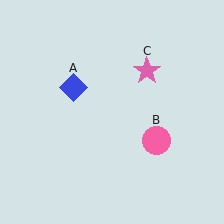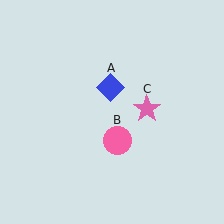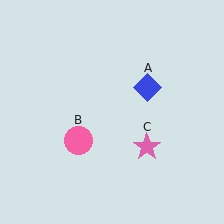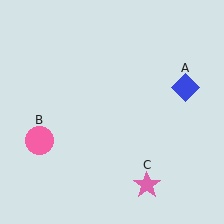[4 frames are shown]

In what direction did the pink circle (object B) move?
The pink circle (object B) moved left.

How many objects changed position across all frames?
3 objects changed position: blue diamond (object A), pink circle (object B), pink star (object C).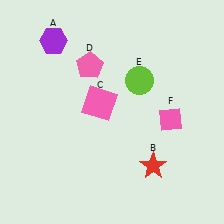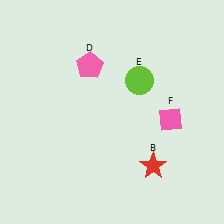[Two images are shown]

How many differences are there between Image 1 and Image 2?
There are 2 differences between the two images.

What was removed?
The purple hexagon (A), the pink square (C) were removed in Image 2.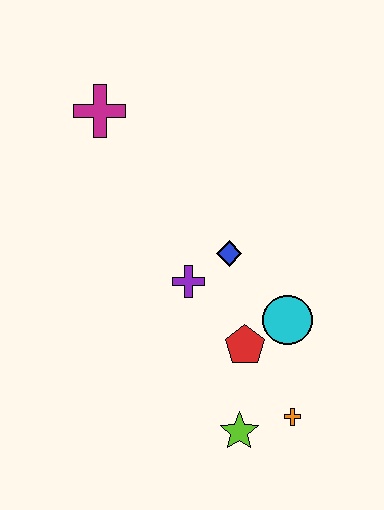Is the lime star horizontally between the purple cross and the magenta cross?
No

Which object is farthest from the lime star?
The magenta cross is farthest from the lime star.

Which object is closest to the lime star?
The orange cross is closest to the lime star.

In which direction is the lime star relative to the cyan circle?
The lime star is below the cyan circle.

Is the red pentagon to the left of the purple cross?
No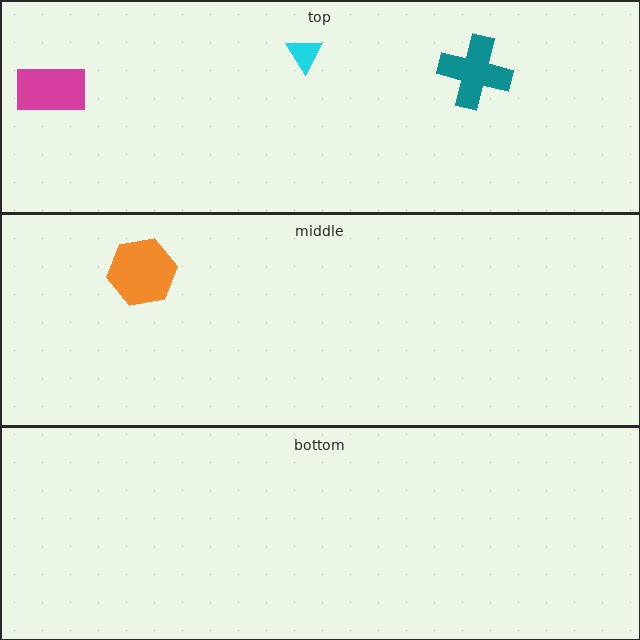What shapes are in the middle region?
The orange hexagon.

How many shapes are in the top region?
3.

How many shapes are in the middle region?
1.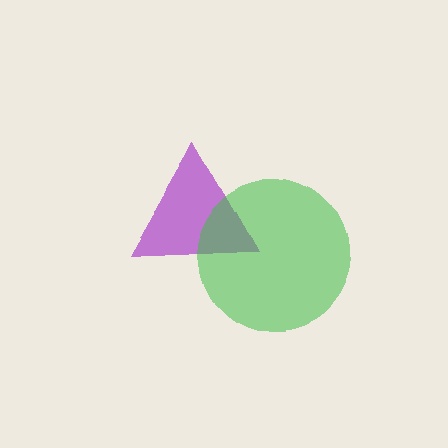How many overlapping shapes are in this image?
There are 2 overlapping shapes in the image.